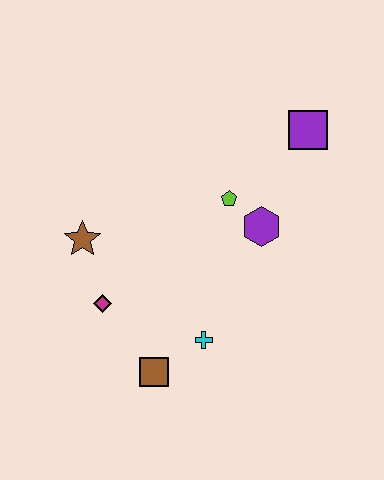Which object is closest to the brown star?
The magenta diamond is closest to the brown star.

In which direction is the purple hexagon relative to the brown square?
The purple hexagon is above the brown square.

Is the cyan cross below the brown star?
Yes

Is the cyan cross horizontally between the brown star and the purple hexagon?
Yes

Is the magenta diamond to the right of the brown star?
Yes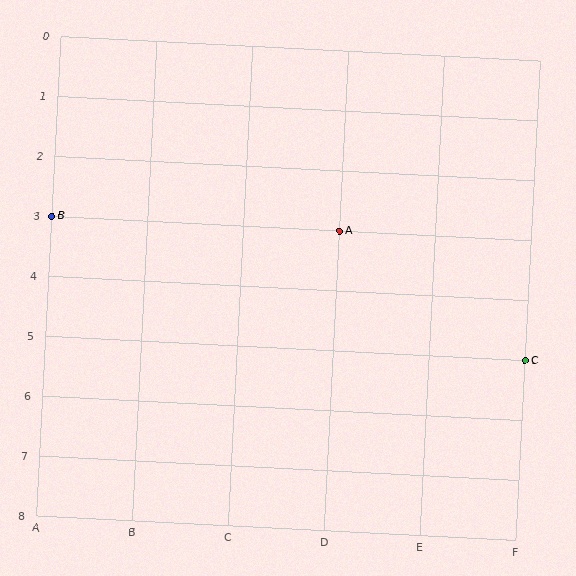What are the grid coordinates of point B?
Point B is at grid coordinates (A, 3).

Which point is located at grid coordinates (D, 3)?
Point A is at (D, 3).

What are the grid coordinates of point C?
Point C is at grid coordinates (F, 5).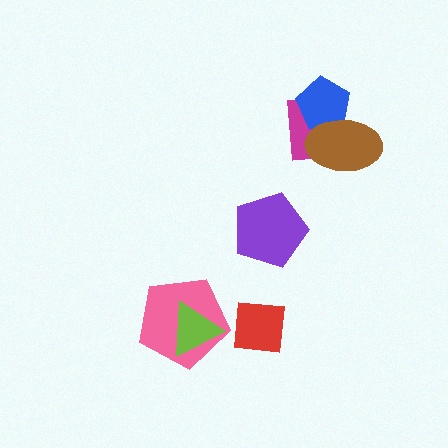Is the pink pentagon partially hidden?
Yes, it is partially covered by another shape.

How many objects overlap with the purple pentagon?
0 objects overlap with the purple pentagon.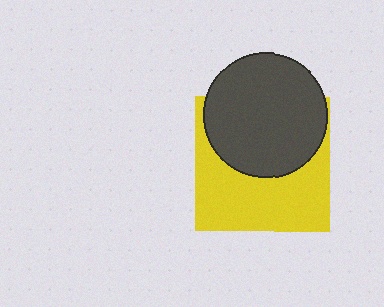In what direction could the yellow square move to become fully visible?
The yellow square could move down. That would shift it out from behind the dark gray circle entirely.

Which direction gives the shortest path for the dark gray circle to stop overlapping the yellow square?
Moving up gives the shortest separation.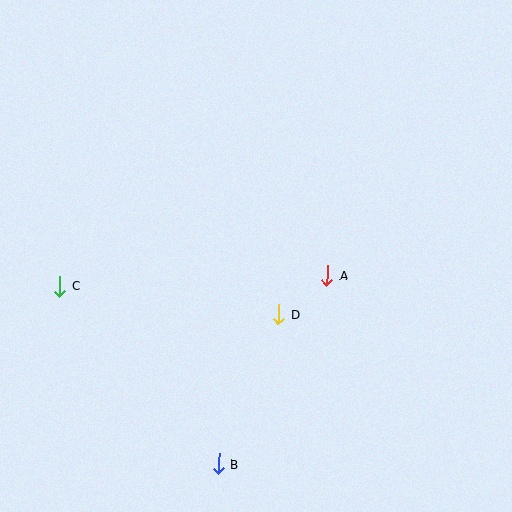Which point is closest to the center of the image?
Point D at (278, 314) is closest to the center.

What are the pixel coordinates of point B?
Point B is at (219, 464).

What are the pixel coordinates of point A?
Point A is at (328, 275).